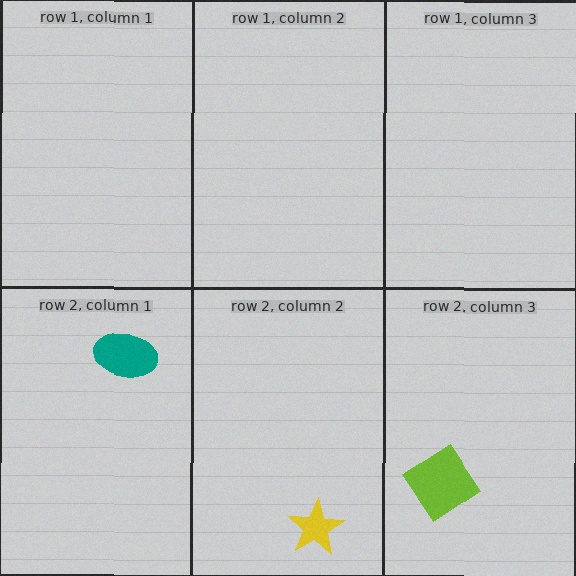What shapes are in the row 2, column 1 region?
The teal ellipse.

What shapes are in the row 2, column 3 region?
The lime diamond.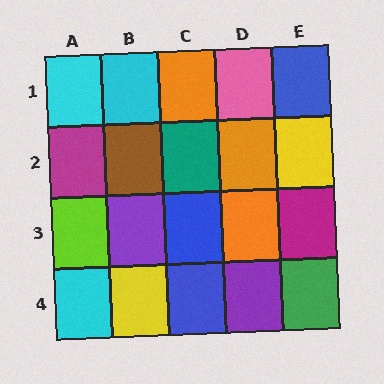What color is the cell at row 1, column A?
Cyan.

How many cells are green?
1 cell is green.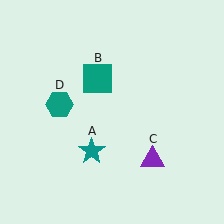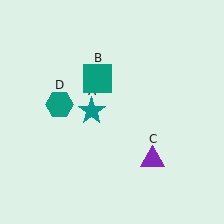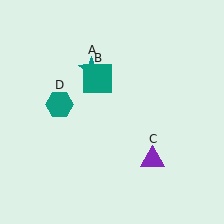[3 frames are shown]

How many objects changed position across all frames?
1 object changed position: teal star (object A).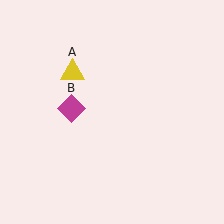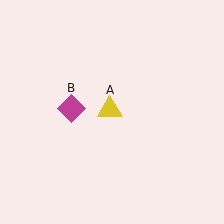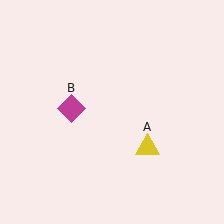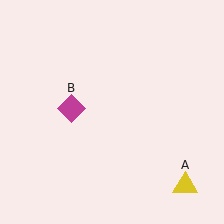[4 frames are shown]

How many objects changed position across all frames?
1 object changed position: yellow triangle (object A).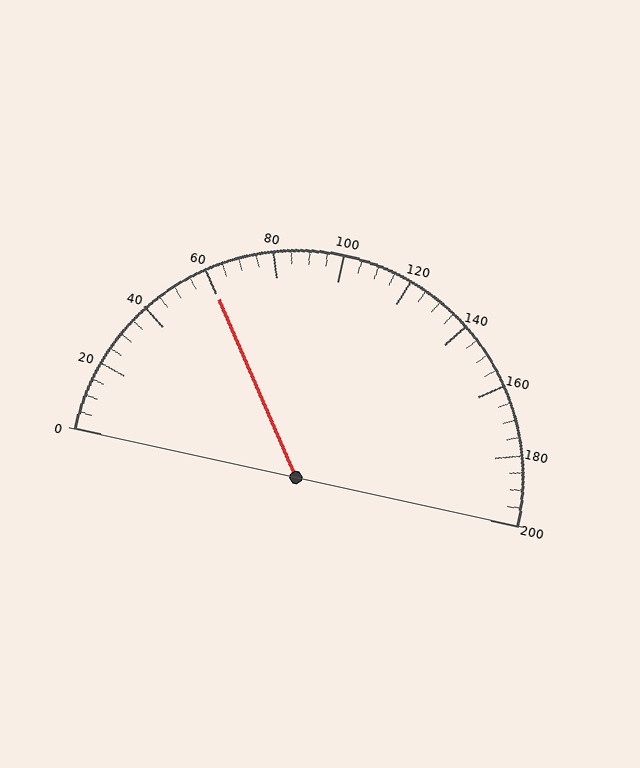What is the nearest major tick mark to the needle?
The nearest major tick mark is 60.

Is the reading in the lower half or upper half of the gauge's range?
The reading is in the lower half of the range (0 to 200).